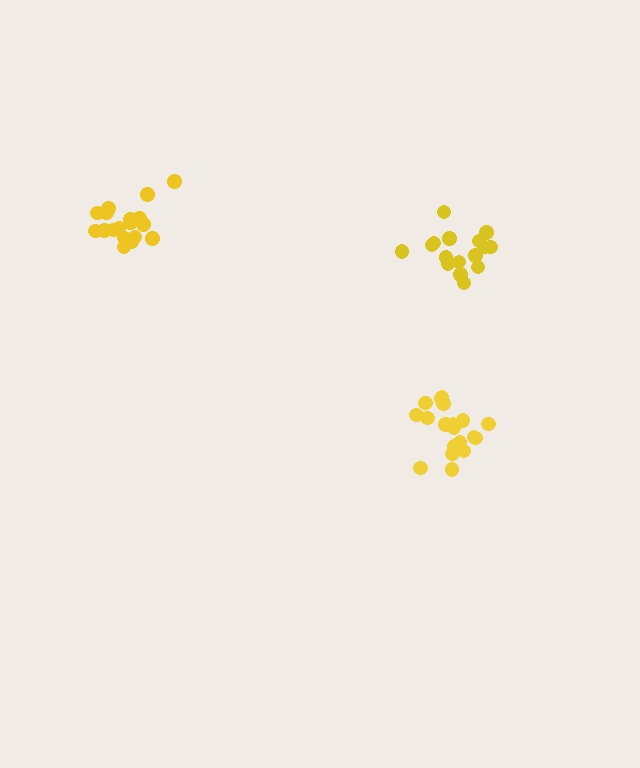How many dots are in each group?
Group 1: 18 dots, Group 2: 16 dots, Group 3: 19 dots (53 total).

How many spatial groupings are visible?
There are 3 spatial groupings.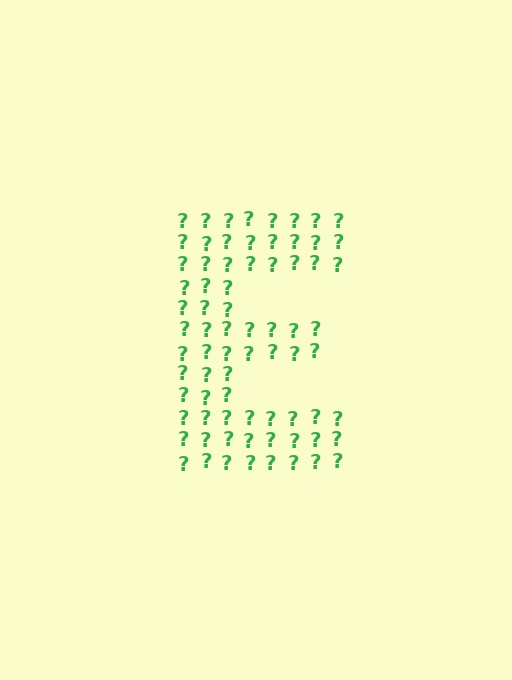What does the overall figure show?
The overall figure shows the letter E.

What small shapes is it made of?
It is made of small question marks.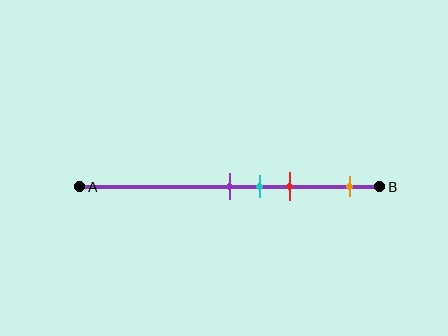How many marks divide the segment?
There are 4 marks dividing the segment.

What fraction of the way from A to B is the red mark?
The red mark is approximately 70% (0.7) of the way from A to B.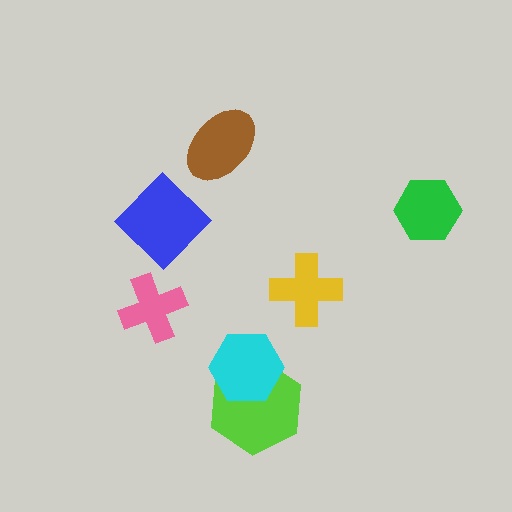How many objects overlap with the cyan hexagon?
1 object overlaps with the cyan hexagon.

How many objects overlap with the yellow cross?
0 objects overlap with the yellow cross.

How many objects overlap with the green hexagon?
0 objects overlap with the green hexagon.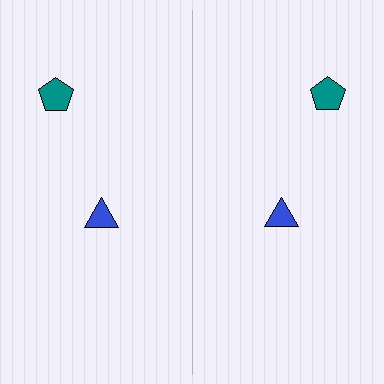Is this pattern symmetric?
Yes, this pattern has bilateral (reflection) symmetry.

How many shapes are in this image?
There are 4 shapes in this image.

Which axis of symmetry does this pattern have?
The pattern has a vertical axis of symmetry running through the center of the image.